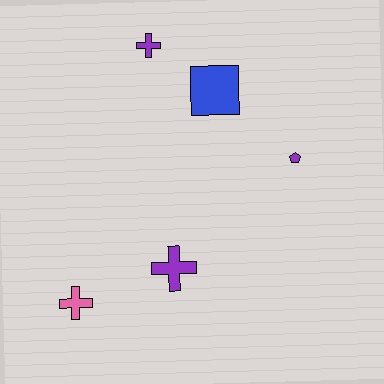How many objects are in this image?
There are 5 objects.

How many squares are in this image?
There is 1 square.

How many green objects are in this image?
There are no green objects.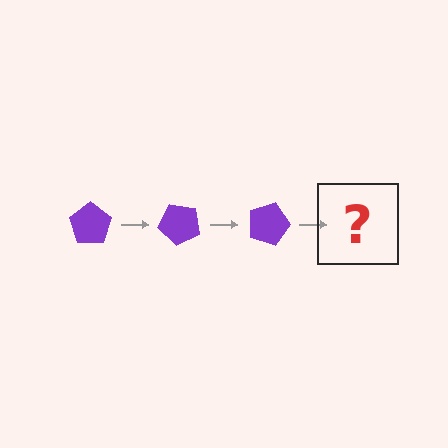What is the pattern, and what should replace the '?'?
The pattern is that the pentagon rotates 45 degrees each step. The '?' should be a purple pentagon rotated 135 degrees.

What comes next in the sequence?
The next element should be a purple pentagon rotated 135 degrees.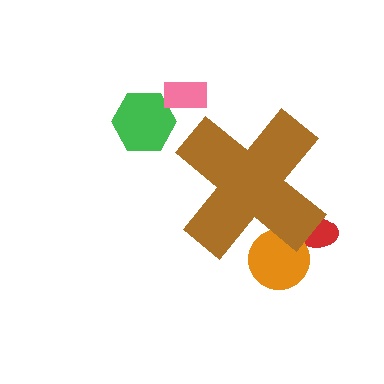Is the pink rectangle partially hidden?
No, the pink rectangle is fully visible.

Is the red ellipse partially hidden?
Yes, the red ellipse is partially hidden behind the brown cross.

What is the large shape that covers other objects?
A brown cross.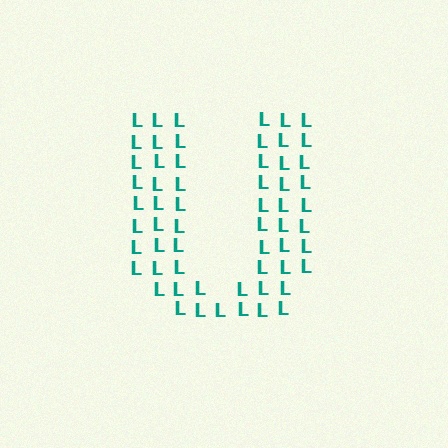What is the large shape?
The large shape is the letter U.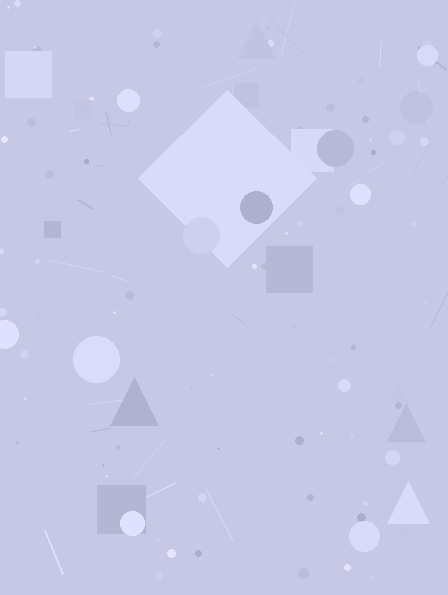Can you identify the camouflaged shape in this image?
The camouflaged shape is a diamond.